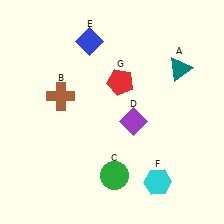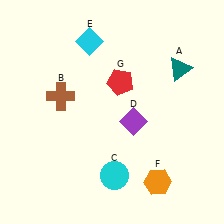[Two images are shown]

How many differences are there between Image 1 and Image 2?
There are 3 differences between the two images.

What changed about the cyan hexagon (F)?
In Image 1, F is cyan. In Image 2, it changed to orange.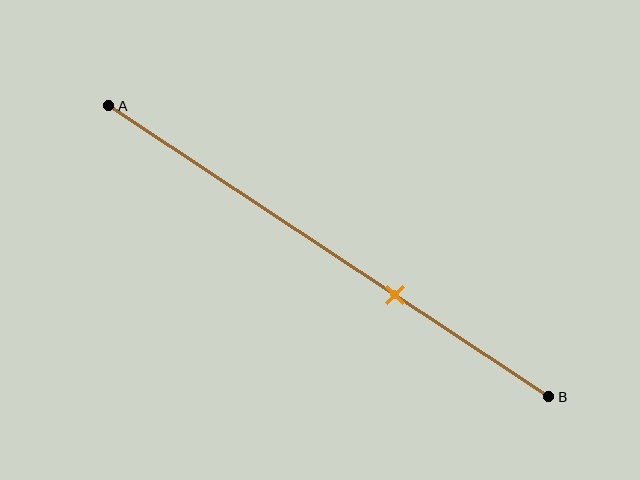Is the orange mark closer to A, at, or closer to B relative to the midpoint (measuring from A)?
The orange mark is closer to point B than the midpoint of segment AB.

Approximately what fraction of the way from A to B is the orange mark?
The orange mark is approximately 65% of the way from A to B.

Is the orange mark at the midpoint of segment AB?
No, the mark is at about 65% from A, not at the 50% midpoint.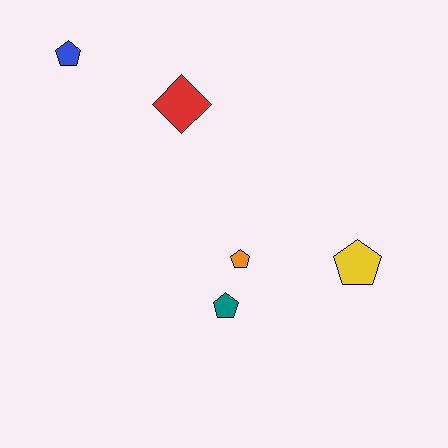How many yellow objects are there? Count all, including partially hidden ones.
There is 1 yellow object.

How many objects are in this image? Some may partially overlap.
There are 5 objects.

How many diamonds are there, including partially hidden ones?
There is 1 diamond.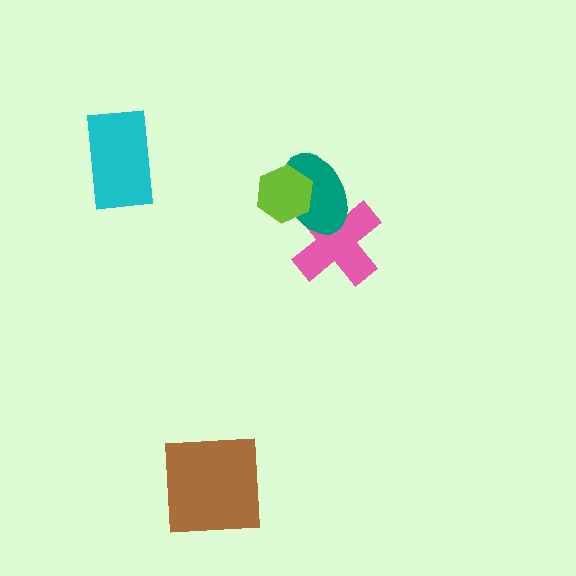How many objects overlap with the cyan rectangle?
0 objects overlap with the cyan rectangle.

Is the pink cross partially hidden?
Yes, it is partially covered by another shape.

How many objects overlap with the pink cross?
1 object overlaps with the pink cross.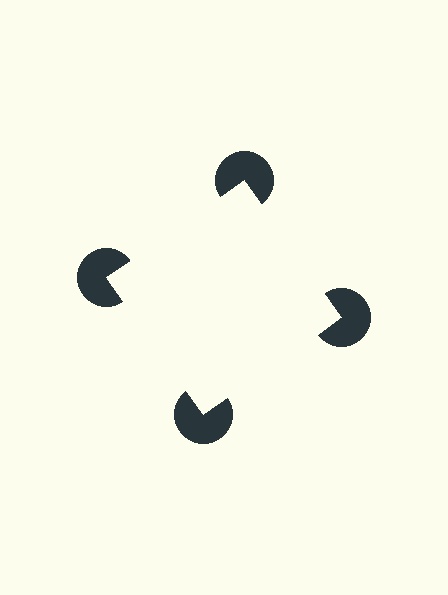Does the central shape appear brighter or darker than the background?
It typically appears slightly brighter than the background, even though no actual brightness change is drawn.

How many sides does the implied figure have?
4 sides.